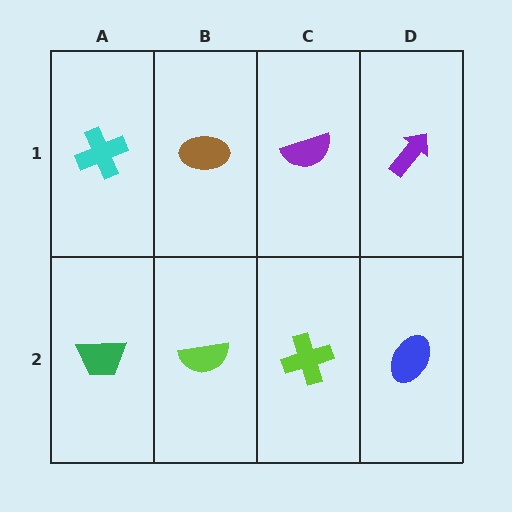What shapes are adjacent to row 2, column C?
A purple semicircle (row 1, column C), a lime semicircle (row 2, column B), a blue ellipse (row 2, column D).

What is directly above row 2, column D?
A purple arrow.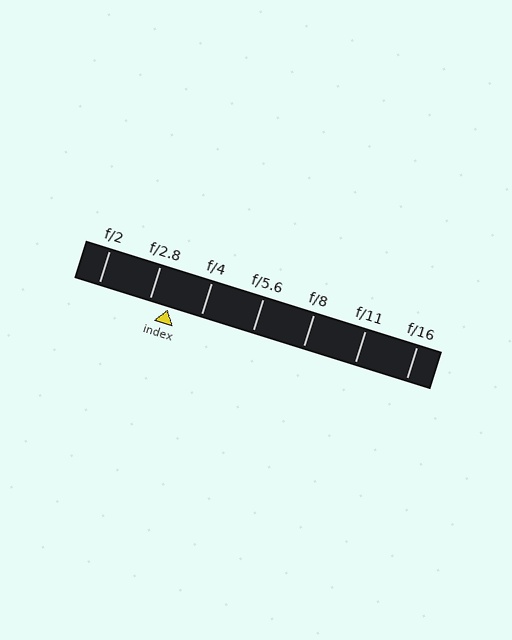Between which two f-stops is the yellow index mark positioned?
The index mark is between f/2.8 and f/4.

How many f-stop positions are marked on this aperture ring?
There are 7 f-stop positions marked.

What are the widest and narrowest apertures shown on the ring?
The widest aperture shown is f/2 and the narrowest is f/16.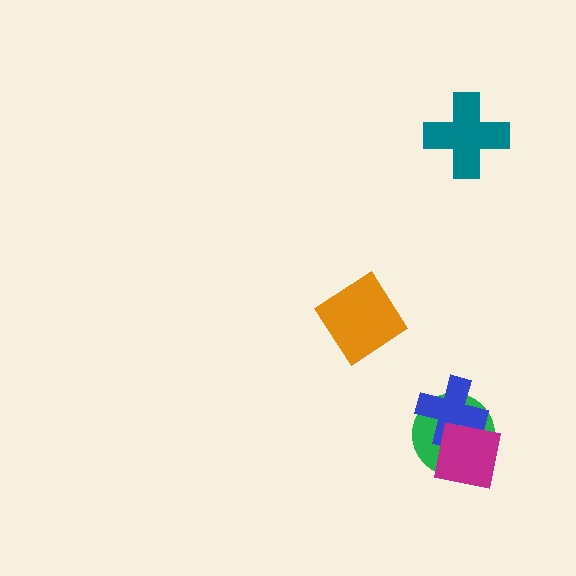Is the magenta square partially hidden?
No, no other shape covers it.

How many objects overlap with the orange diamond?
0 objects overlap with the orange diamond.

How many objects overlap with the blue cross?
2 objects overlap with the blue cross.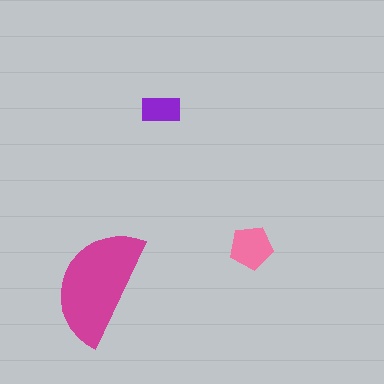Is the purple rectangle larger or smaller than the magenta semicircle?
Smaller.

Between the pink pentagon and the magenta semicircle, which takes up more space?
The magenta semicircle.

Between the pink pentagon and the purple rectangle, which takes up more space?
The pink pentagon.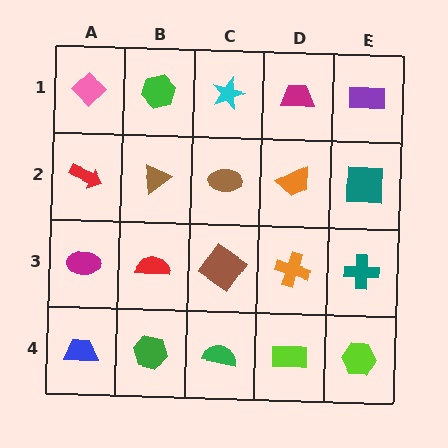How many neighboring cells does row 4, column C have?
3.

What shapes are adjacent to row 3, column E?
A teal square (row 2, column E), a lime hexagon (row 4, column E), an orange cross (row 3, column D).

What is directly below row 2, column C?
A brown diamond.